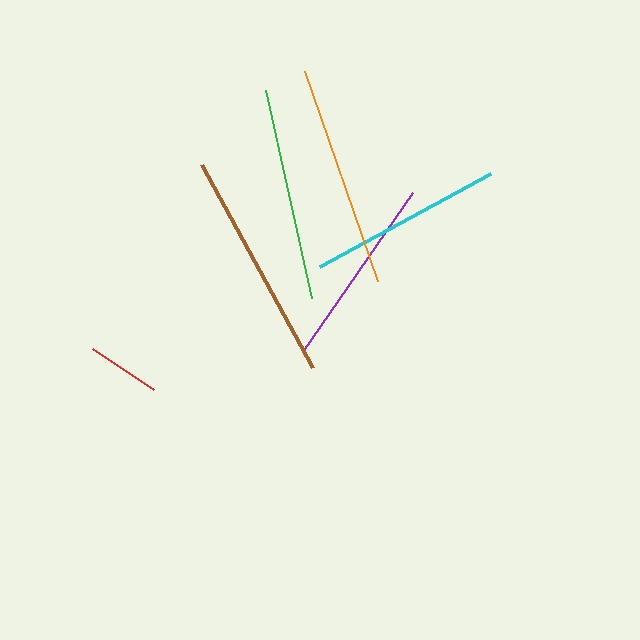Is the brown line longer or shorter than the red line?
The brown line is longer than the red line.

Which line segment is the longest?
The brown line is the longest at approximately 231 pixels.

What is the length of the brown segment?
The brown segment is approximately 231 pixels long.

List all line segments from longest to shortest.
From longest to shortest: brown, orange, green, cyan, purple, red.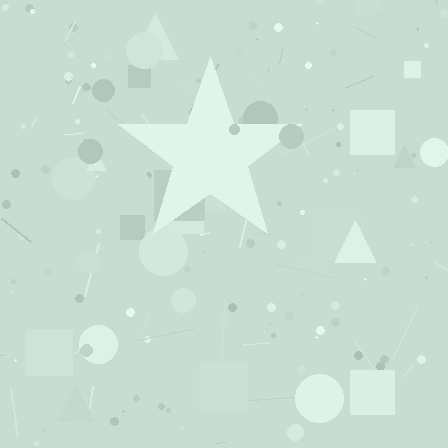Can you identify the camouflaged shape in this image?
The camouflaged shape is a star.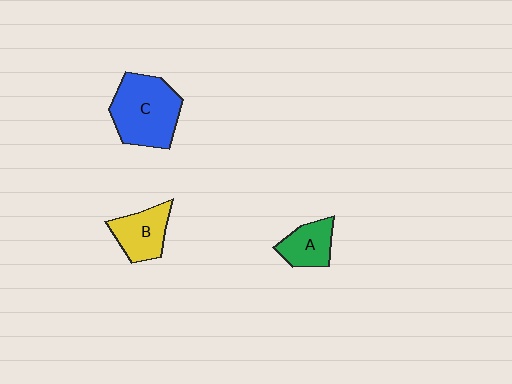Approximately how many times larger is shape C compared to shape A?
Approximately 2.0 times.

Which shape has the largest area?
Shape C (blue).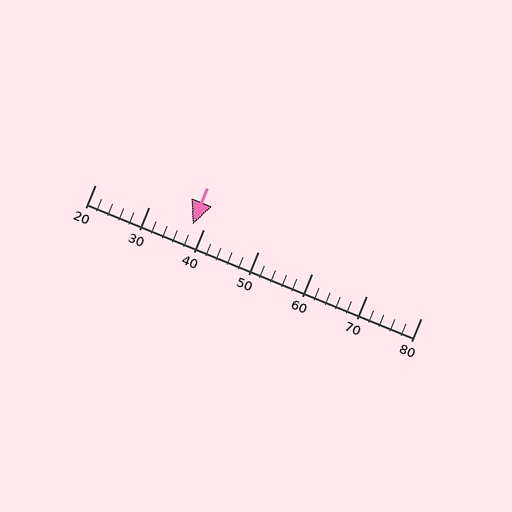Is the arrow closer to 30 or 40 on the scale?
The arrow is closer to 40.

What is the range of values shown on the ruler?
The ruler shows values from 20 to 80.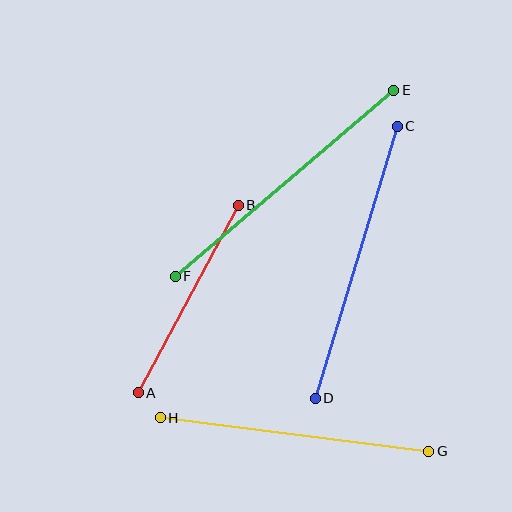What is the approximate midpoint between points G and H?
The midpoint is at approximately (295, 435) pixels.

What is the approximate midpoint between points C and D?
The midpoint is at approximately (356, 262) pixels.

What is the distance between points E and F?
The distance is approximately 287 pixels.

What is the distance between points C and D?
The distance is approximately 284 pixels.